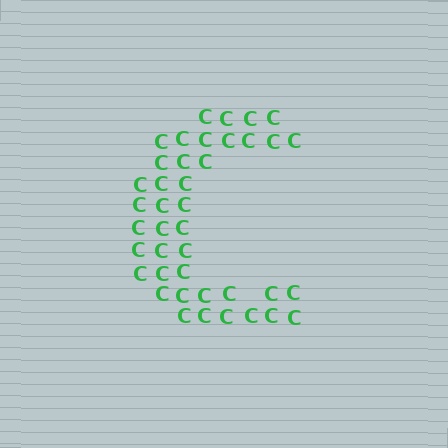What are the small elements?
The small elements are letter C's.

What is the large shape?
The large shape is the letter C.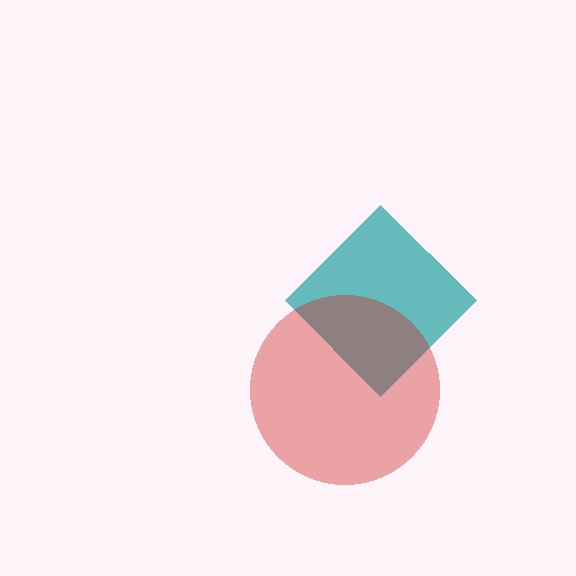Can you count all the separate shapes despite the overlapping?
Yes, there are 2 separate shapes.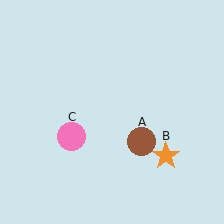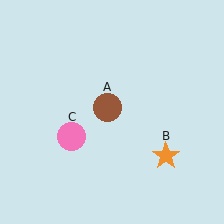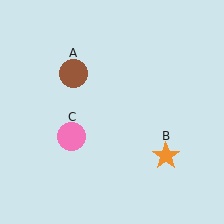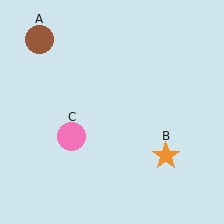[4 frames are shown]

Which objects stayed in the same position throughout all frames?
Orange star (object B) and pink circle (object C) remained stationary.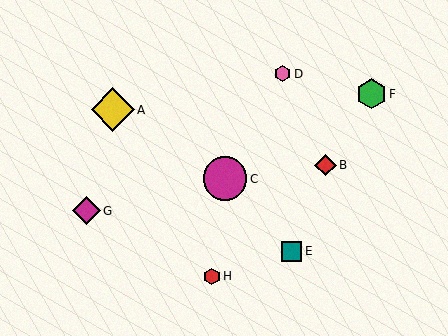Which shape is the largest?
The magenta circle (labeled C) is the largest.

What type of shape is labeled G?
Shape G is a magenta diamond.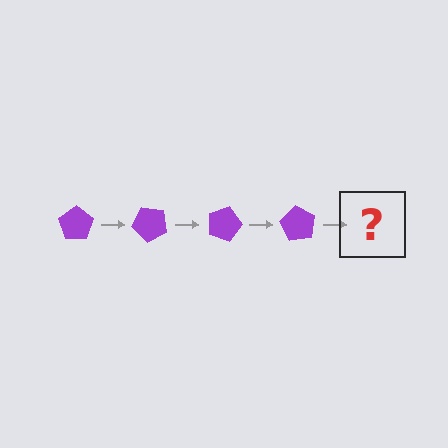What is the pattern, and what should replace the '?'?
The pattern is that the pentagon rotates 45 degrees each step. The '?' should be a purple pentagon rotated 180 degrees.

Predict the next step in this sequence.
The next step is a purple pentagon rotated 180 degrees.